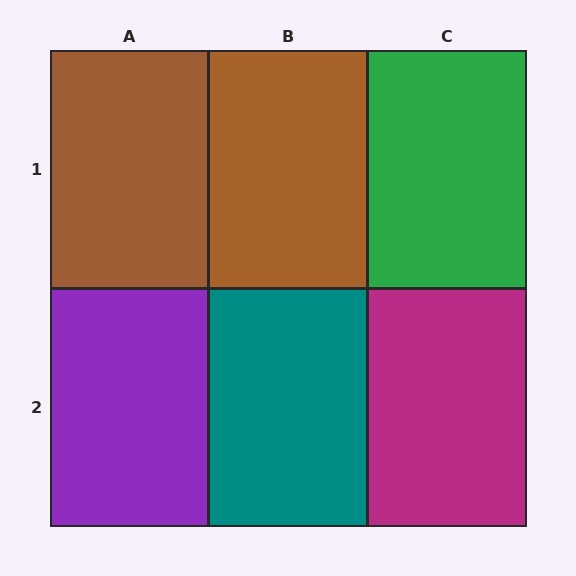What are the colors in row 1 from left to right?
Brown, brown, green.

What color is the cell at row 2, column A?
Purple.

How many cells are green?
1 cell is green.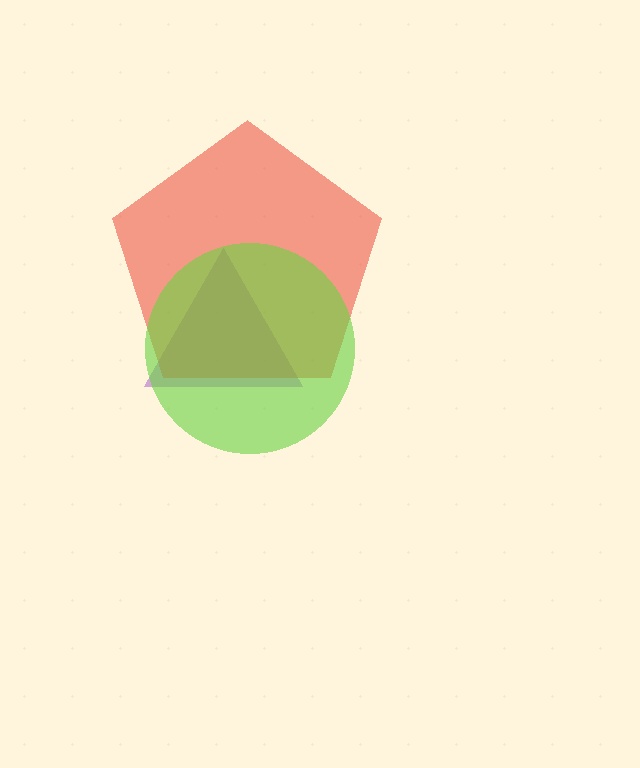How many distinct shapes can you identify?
There are 3 distinct shapes: a purple triangle, a red pentagon, a lime circle.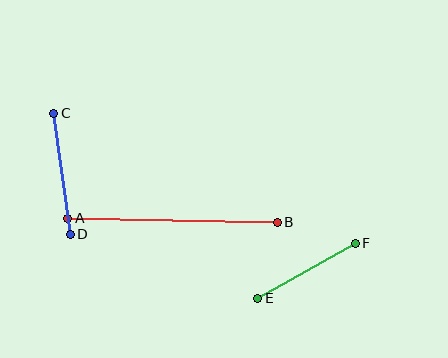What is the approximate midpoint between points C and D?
The midpoint is at approximately (62, 174) pixels.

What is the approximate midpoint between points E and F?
The midpoint is at approximately (307, 271) pixels.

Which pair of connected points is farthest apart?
Points A and B are farthest apart.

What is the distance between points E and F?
The distance is approximately 112 pixels.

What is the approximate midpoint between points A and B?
The midpoint is at approximately (173, 220) pixels.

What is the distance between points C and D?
The distance is approximately 122 pixels.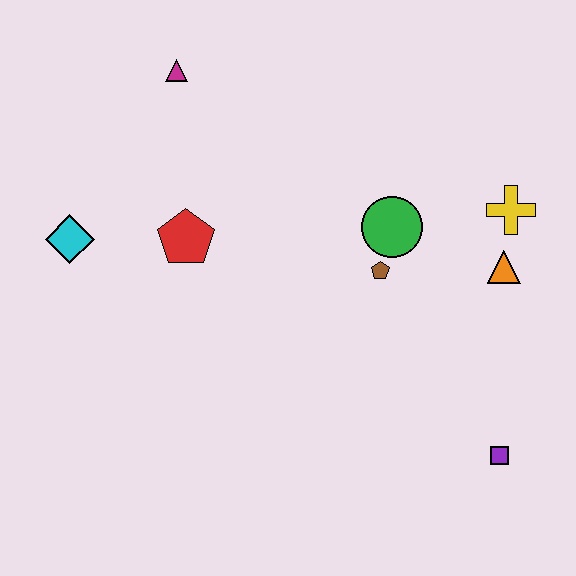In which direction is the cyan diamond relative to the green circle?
The cyan diamond is to the left of the green circle.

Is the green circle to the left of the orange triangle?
Yes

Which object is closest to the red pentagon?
The cyan diamond is closest to the red pentagon.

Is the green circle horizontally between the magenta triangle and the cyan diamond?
No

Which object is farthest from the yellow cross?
The cyan diamond is farthest from the yellow cross.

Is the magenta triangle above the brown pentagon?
Yes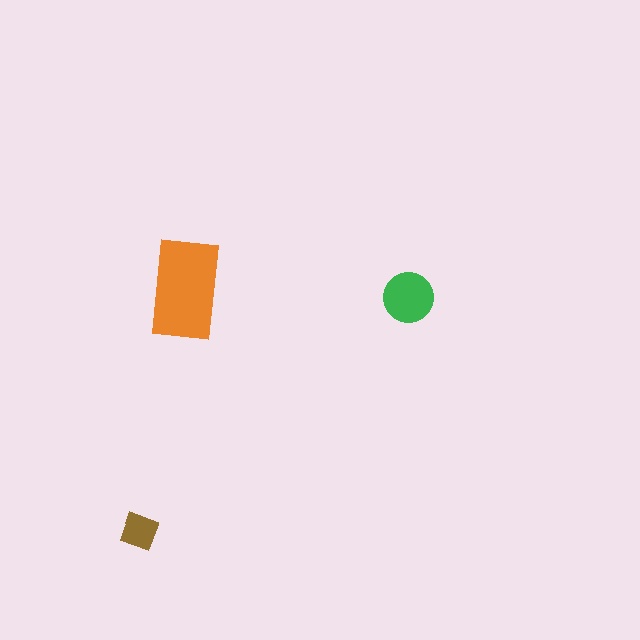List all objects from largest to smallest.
The orange rectangle, the green circle, the brown square.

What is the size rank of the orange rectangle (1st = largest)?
1st.